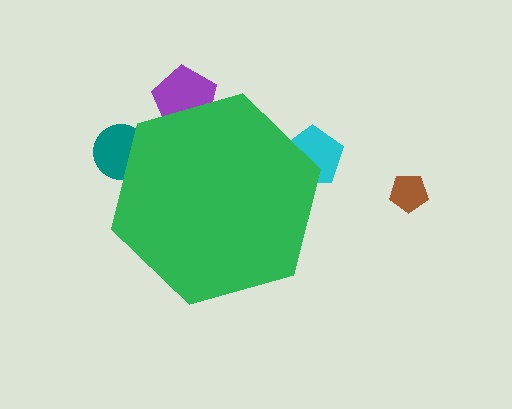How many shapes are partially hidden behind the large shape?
3 shapes are partially hidden.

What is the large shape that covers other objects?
A green hexagon.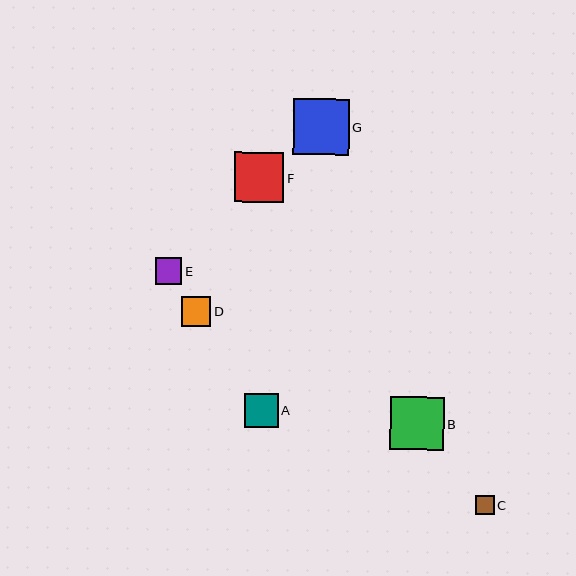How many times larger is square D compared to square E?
Square D is approximately 1.1 times the size of square E.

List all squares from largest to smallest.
From largest to smallest: G, B, F, A, D, E, C.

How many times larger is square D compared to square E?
Square D is approximately 1.1 times the size of square E.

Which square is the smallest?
Square C is the smallest with a size of approximately 19 pixels.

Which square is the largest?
Square G is the largest with a size of approximately 56 pixels.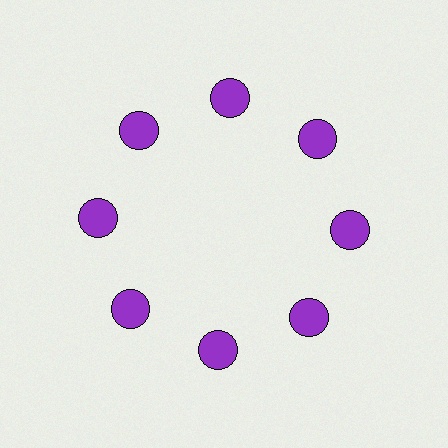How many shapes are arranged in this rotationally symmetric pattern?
There are 8 shapes, arranged in 8 groups of 1.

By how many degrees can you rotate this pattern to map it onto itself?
The pattern maps onto itself every 45 degrees of rotation.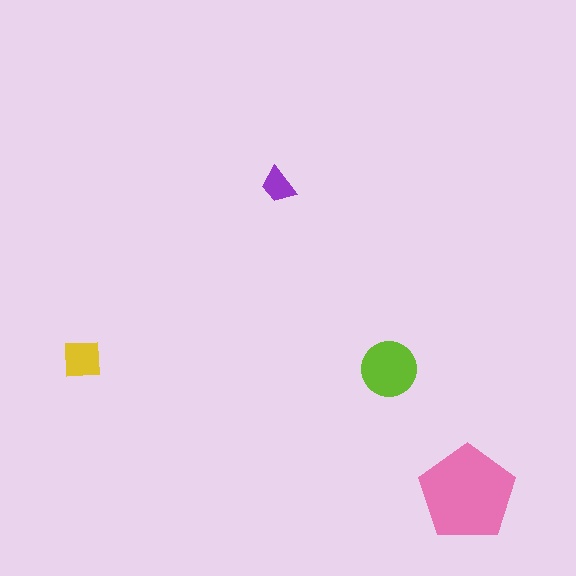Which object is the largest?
The pink pentagon.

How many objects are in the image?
There are 4 objects in the image.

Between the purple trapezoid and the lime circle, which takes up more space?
The lime circle.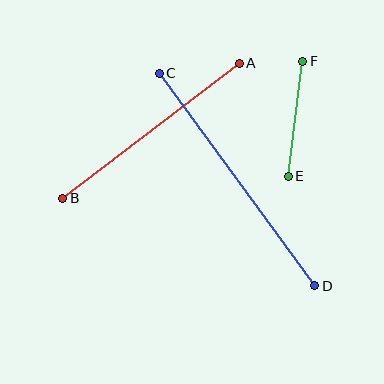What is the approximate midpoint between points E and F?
The midpoint is at approximately (296, 119) pixels.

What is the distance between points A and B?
The distance is approximately 222 pixels.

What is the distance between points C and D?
The distance is approximately 263 pixels.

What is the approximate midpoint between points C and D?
The midpoint is at approximately (237, 179) pixels.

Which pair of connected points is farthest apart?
Points C and D are farthest apart.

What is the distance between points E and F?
The distance is approximately 116 pixels.